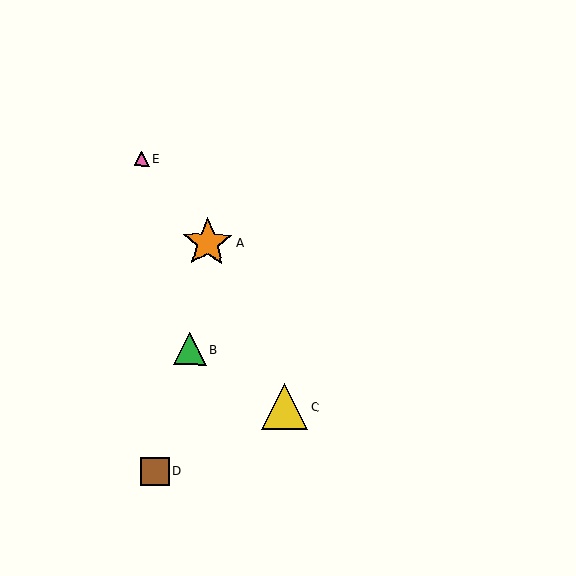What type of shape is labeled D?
Shape D is a brown square.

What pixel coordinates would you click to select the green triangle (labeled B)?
Click at (190, 349) to select the green triangle B.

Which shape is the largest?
The orange star (labeled A) is the largest.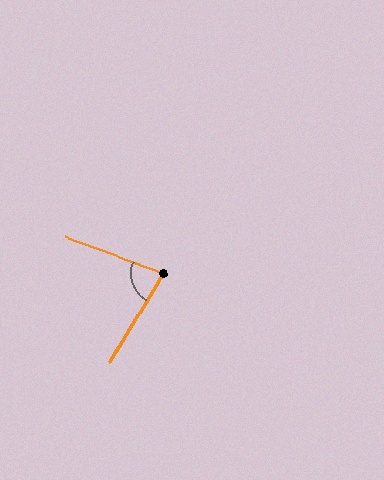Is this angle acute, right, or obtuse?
It is acute.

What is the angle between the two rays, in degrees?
Approximately 80 degrees.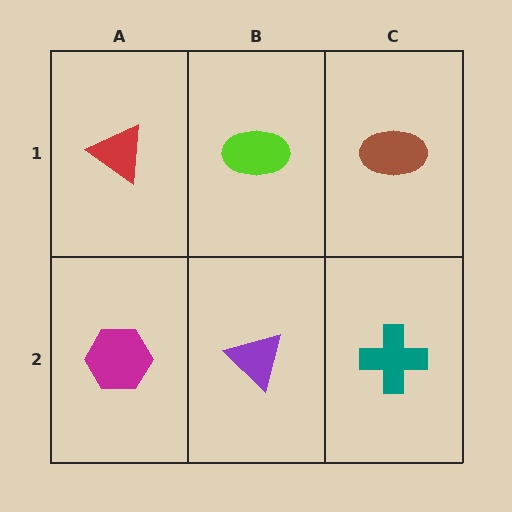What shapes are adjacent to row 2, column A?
A red triangle (row 1, column A), a purple triangle (row 2, column B).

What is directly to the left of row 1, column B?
A red triangle.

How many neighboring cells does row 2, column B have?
3.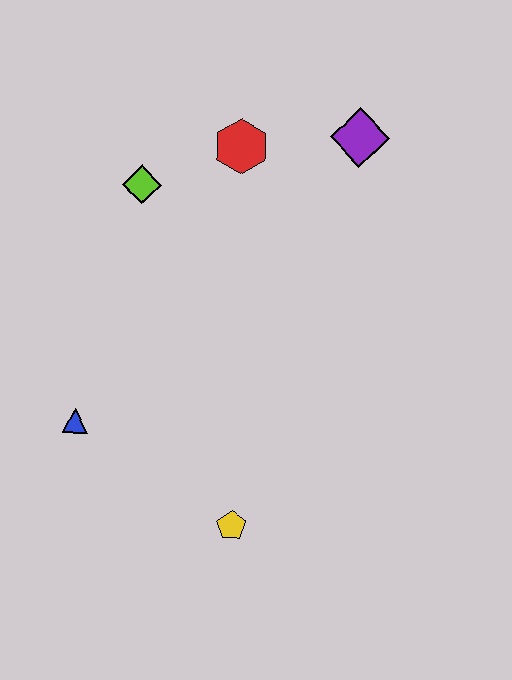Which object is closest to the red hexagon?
The lime diamond is closest to the red hexagon.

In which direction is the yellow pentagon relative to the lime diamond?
The yellow pentagon is below the lime diamond.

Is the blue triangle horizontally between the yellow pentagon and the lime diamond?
No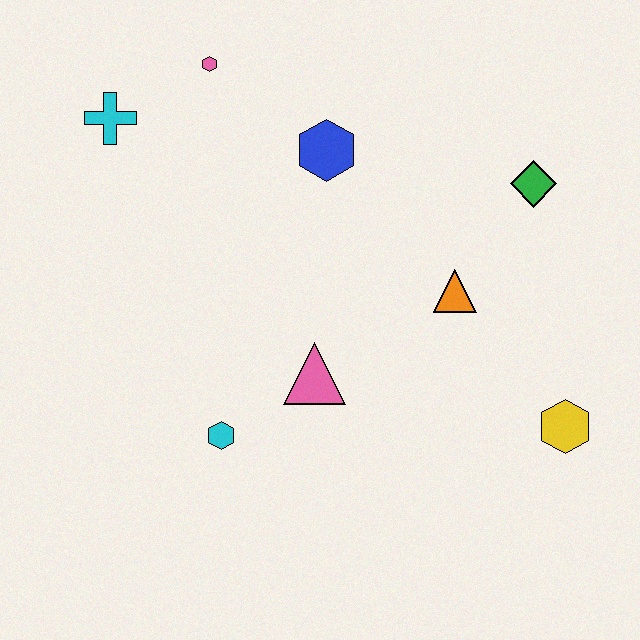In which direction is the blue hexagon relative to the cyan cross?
The blue hexagon is to the right of the cyan cross.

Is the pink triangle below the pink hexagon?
Yes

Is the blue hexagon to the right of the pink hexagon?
Yes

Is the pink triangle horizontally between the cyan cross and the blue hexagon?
Yes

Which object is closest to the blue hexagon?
The pink hexagon is closest to the blue hexagon.